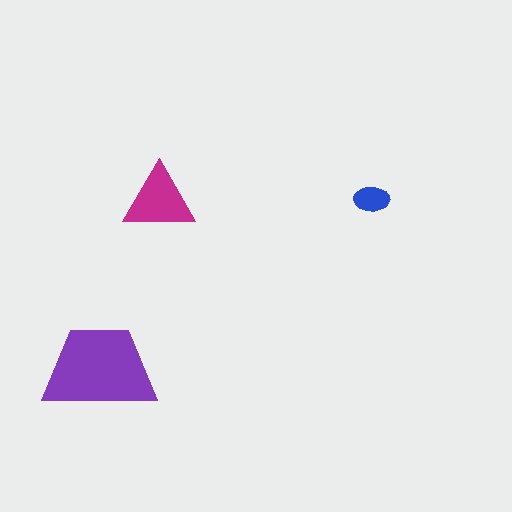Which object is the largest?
The purple trapezoid.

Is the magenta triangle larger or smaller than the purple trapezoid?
Smaller.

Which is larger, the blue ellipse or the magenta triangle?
The magenta triangle.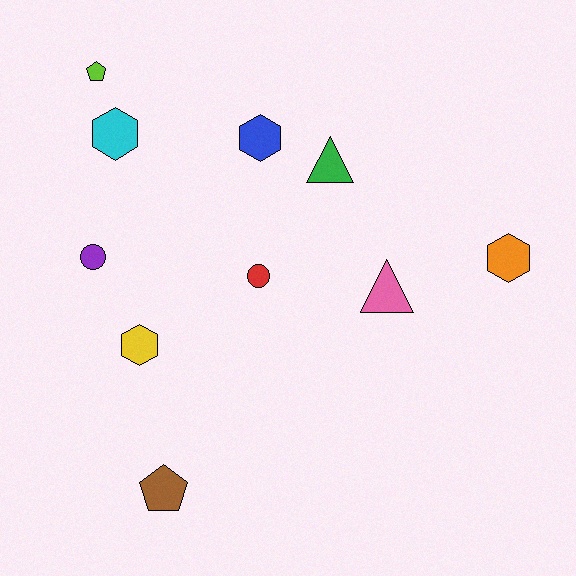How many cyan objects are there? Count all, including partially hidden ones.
There is 1 cyan object.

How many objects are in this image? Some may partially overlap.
There are 10 objects.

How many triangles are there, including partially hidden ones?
There are 2 triangles.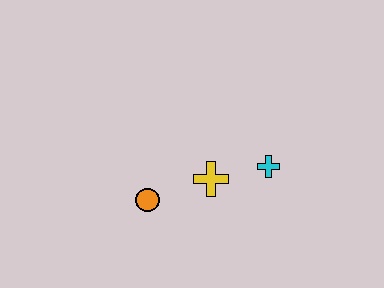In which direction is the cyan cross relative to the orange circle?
The cyan cross is to the right of the orange circle.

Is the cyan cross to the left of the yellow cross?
No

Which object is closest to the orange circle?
The yellow cross is closest to the orange circle.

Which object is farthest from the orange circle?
The cyan cross is farthest from the orange circle.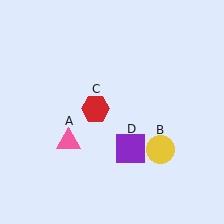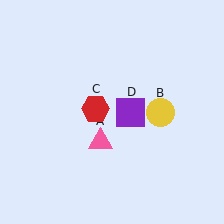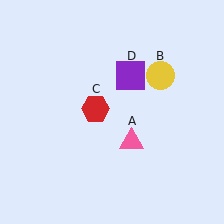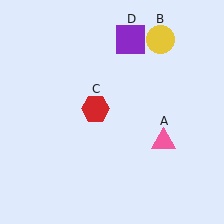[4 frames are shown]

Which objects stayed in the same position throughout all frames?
Red hexagon (object C) remained stationary.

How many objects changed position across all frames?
3 objects changed position: pink triangle (object A), yellow circle (object B), purple square (object D).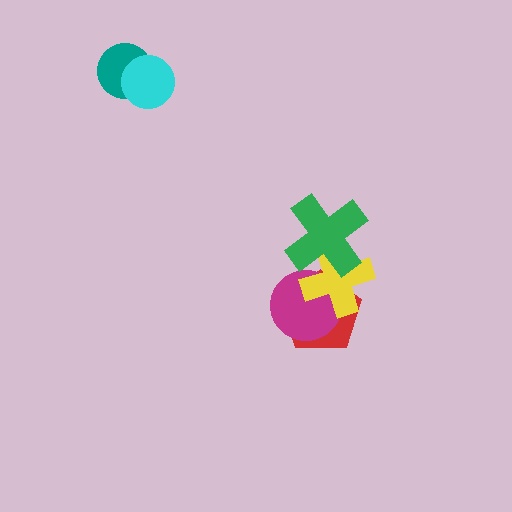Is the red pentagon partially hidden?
Yes, it is partially covered by another shape.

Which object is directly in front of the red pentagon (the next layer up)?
The magenta circle is directly in front of the red pentagon.